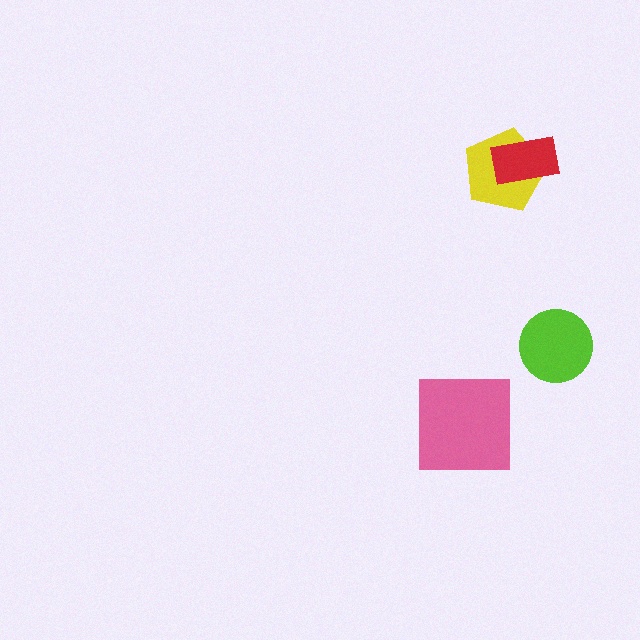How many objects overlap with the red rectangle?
1 object overlaps with the red rectangle.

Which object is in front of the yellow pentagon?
The red rectangle is in front of the yellow pentagon.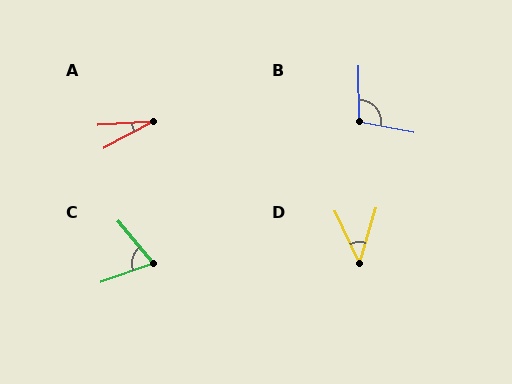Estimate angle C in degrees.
Approximately 70 degrees.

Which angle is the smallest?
A, at approximately 25 degrees.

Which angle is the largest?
B, at approximately 102 degrees.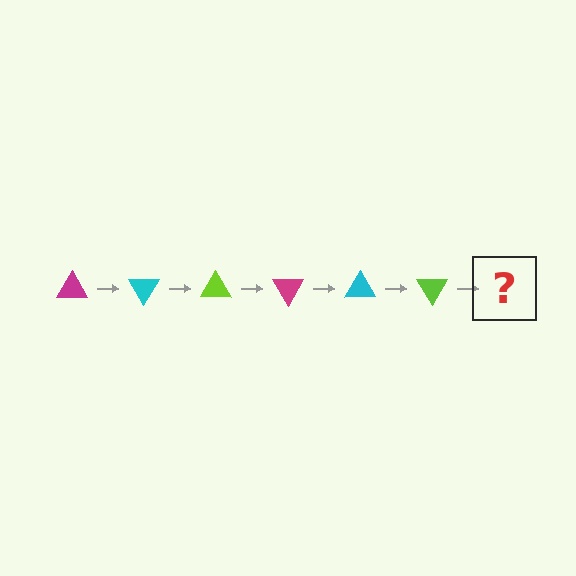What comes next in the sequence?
The next element should be a magenta triangle, rotated 360 degrees from the start.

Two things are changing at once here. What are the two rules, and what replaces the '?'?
The two rules are that it rotates 60 degrees each step and the color cycles through magenta, cyan, and lime. The '?' should be a magenta triangle, rotated 360 degrees from the start.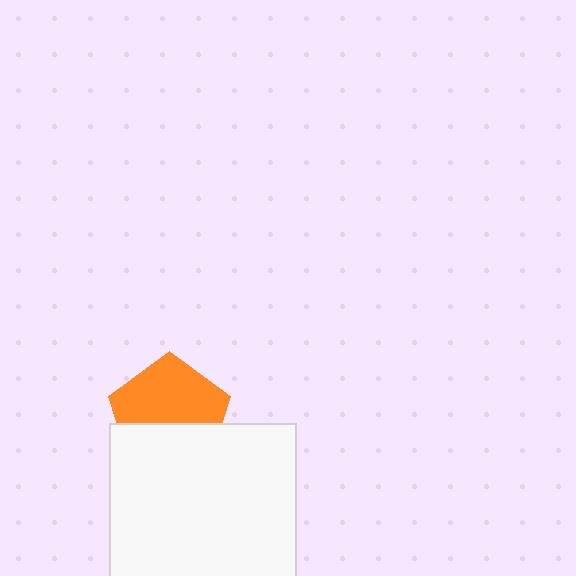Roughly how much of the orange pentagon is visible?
About half of it is visible (roughly 58%).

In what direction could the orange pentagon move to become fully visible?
The orange pentagon could move up. That would shift it out from behind the white square entirely.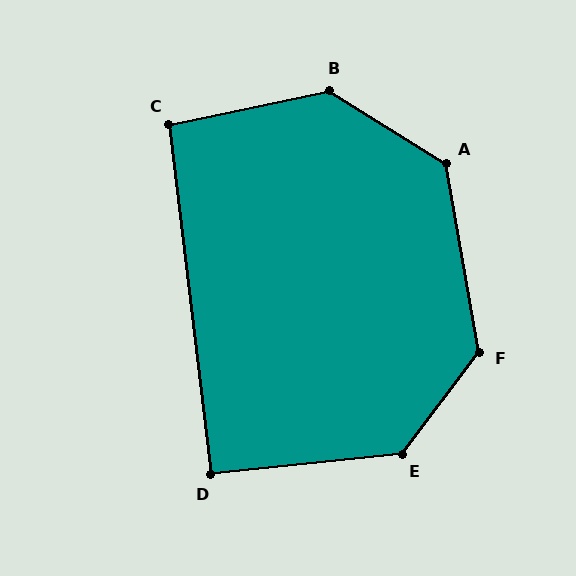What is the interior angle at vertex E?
Approximately 133 degrees (obtuse).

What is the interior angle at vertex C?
Approximately 95 degrees (obtuse).